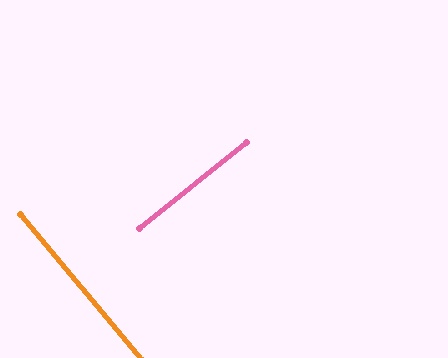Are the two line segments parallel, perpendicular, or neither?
Perpendicular — they meet at approximately 89°.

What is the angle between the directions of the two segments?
Approximately 89 degrees.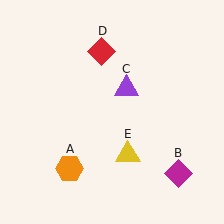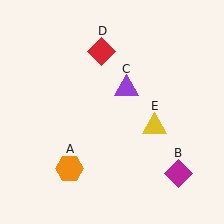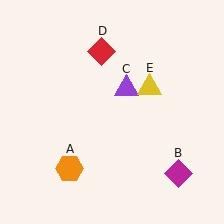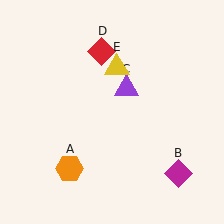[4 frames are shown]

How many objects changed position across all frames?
1 object changed position: yellow triangle (object E).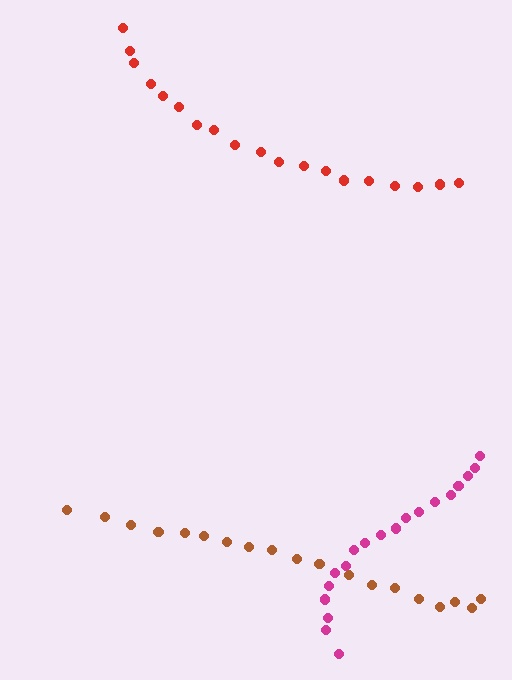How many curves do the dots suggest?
There are 3 distinct paths.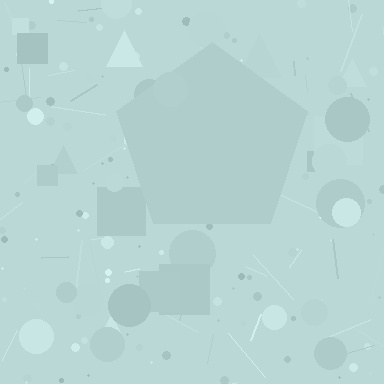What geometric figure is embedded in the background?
A pentagon is embedded in the background.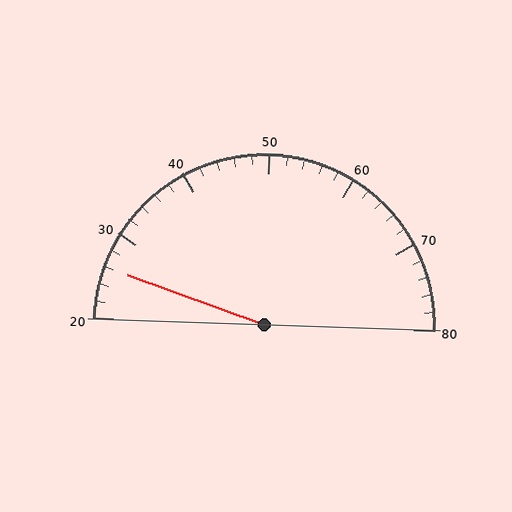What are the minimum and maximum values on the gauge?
The gauge ranges from 20 to 80.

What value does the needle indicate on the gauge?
The needle indicates approximately 26.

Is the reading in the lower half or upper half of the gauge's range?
The reading is in the lower half of the range (20 to 80).